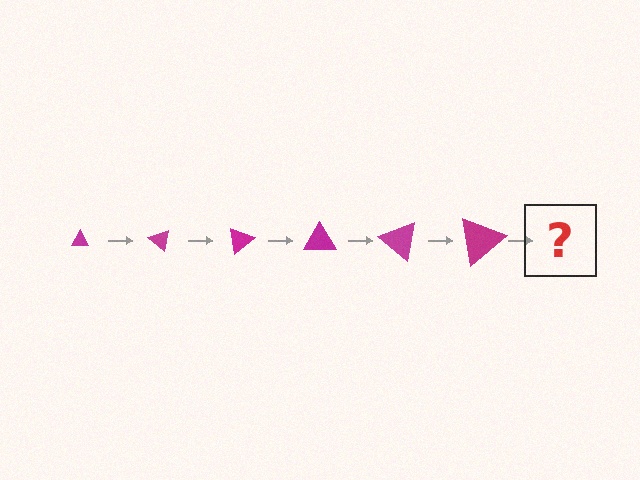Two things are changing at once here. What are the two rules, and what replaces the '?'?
The two rules are that the triangle grows larger each step and it rotates 40 degrees each step. The '?' should be a triangle, larger than the previous one and rotated 240 degrees from the start.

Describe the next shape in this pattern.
It should be a triangle, larger than the previous one and rotated 240 degrees from the start.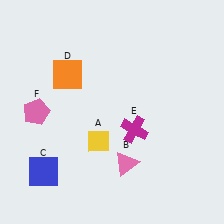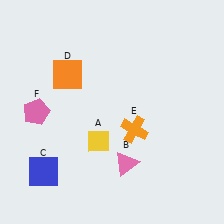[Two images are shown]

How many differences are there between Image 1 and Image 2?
There is 1 difference between the two images.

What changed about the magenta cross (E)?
In Image 1, E is magenta. In Image 2, it changed to orange.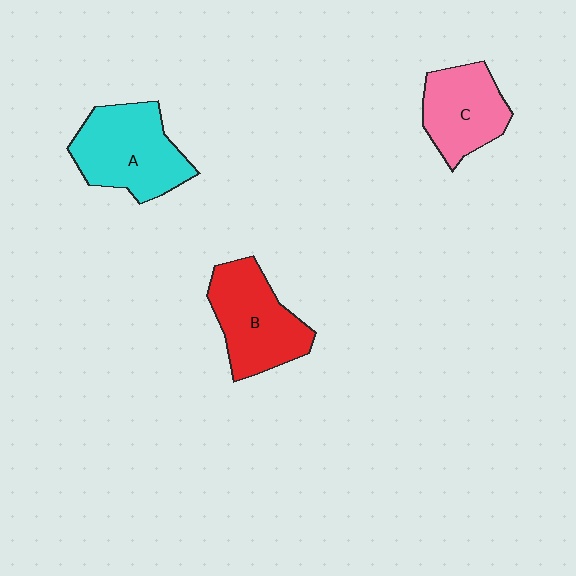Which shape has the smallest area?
Shape C (pink).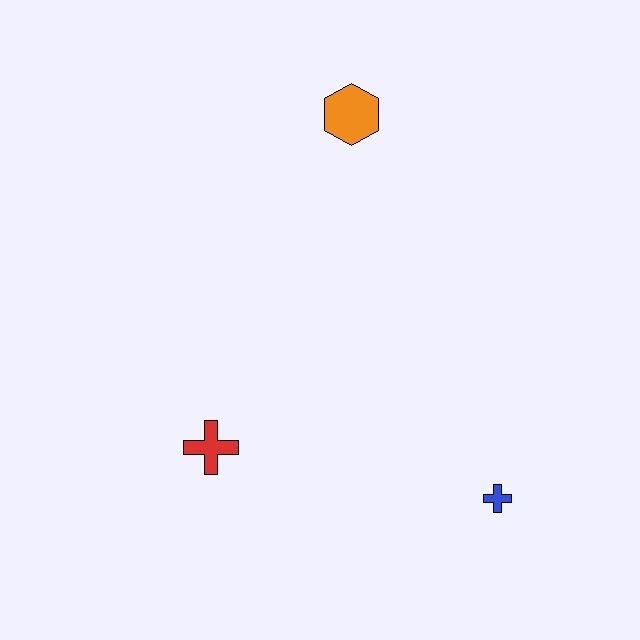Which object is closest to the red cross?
The blue cross is closest to the red cross.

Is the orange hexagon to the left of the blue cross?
Yes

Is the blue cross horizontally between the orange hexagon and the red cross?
No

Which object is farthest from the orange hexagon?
The blue cross is farthest from the orange hexagon.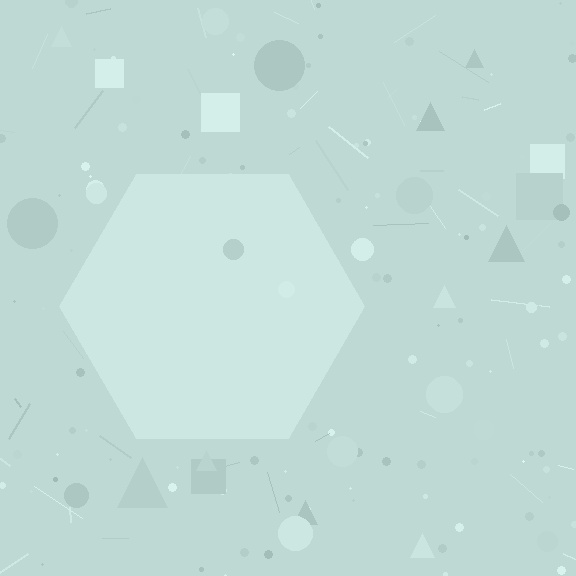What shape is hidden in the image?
A hexagon is hidden in the image.